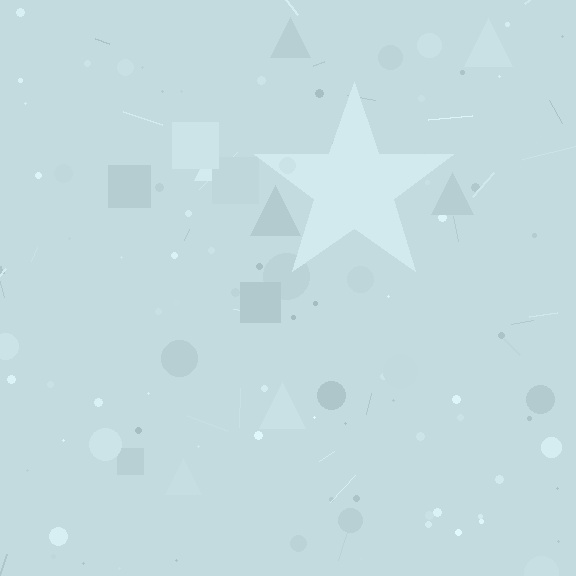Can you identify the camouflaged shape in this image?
The camouflaged shape is a star.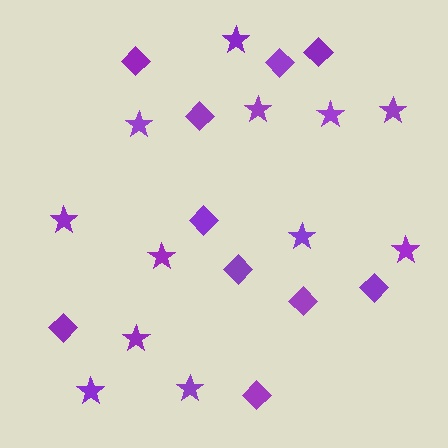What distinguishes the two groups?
There are 2 groups: one group of diamonds (10) and one group of stars (12).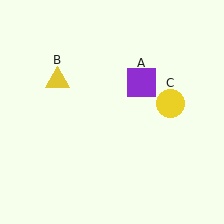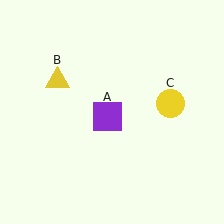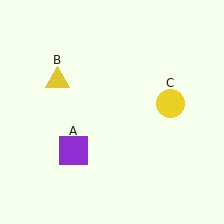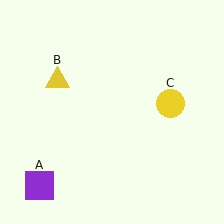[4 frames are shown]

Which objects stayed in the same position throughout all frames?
Yellow triangle (object B) and yellow circle (object C) remained stationary.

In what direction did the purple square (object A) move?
The purple square (object A) moved down and to the left.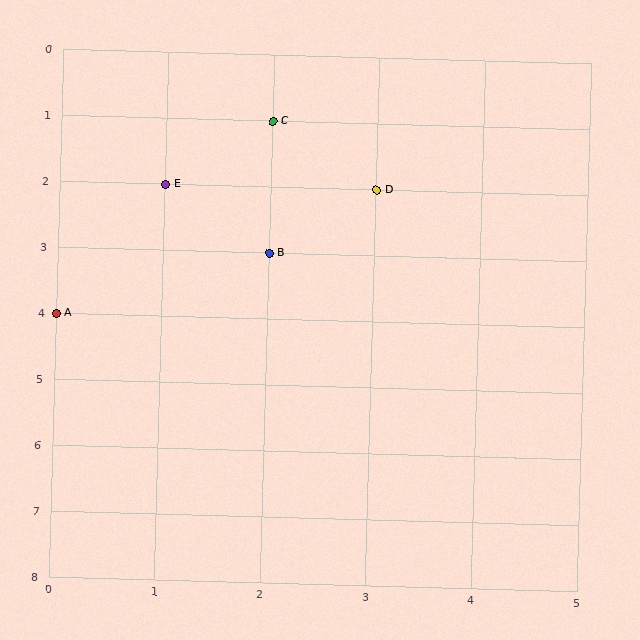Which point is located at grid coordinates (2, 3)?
Point B is at (2, 3).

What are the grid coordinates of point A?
Point A is at grid coordinates (0, 4).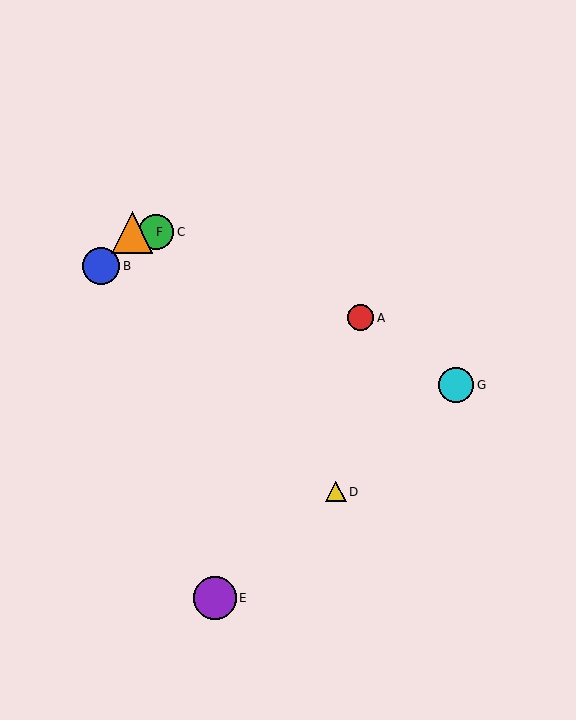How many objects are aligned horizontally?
2 objects (C, F) are aligned horizontally.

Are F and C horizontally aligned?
Yes, both are at y≈232.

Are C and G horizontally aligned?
No, C is at y≈232 and G is at y≈385.